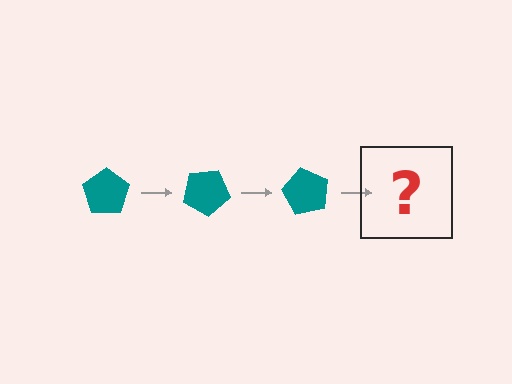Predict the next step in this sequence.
The next step is a teal pentagon rotated 90 degrees.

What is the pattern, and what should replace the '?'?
The pattern is that the pentagon rotates 30 degrees each step. The '?' should be a teal pentagon rotated 90 degrees.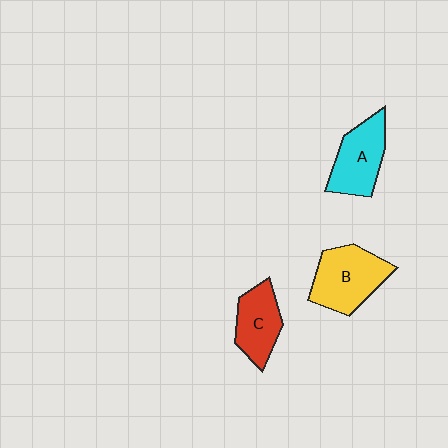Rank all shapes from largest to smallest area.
From largest to smallest: B (yellow), A (cyan), C (red).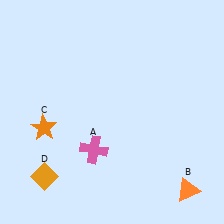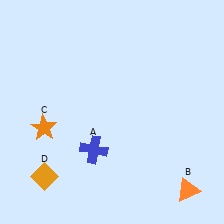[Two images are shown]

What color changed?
The cross (A) changed from pink in Image 1 to blue in Image 2.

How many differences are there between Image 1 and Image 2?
There is 1 difference between the two images.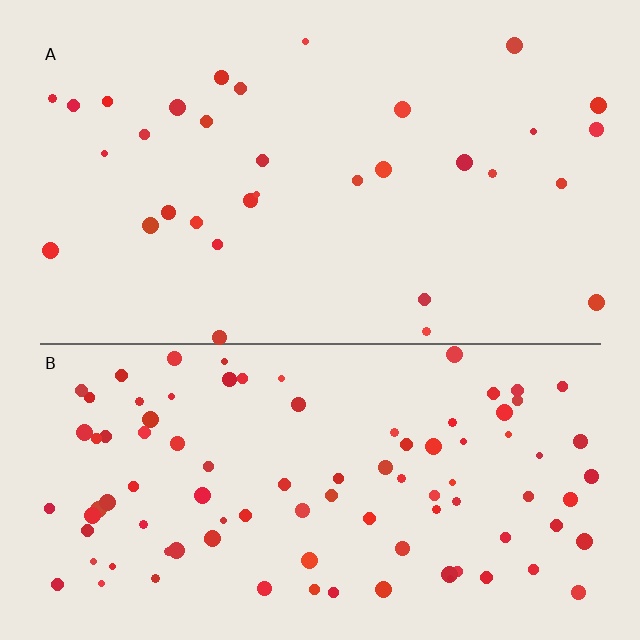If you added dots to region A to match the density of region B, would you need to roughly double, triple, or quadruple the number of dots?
Approximately triple.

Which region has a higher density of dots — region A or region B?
B (the bottom).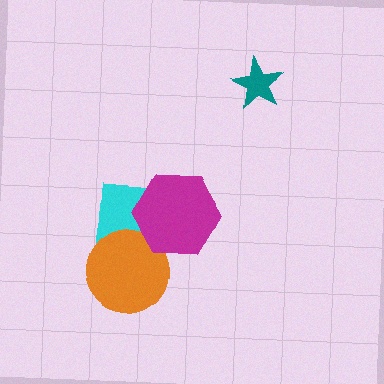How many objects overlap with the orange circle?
2 objects overlap with the orange circle.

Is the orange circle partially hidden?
Yes, it is partially covered by another shape.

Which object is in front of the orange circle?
The magenta hexagon is in front of the orange circle.